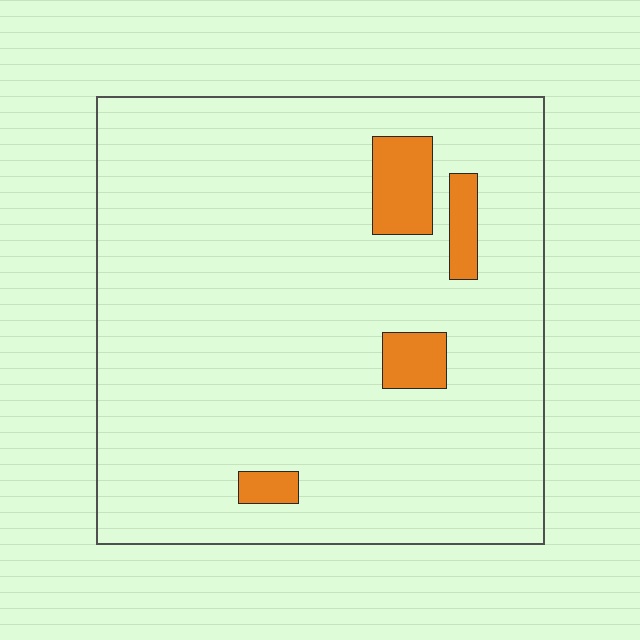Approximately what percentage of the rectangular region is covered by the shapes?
Approximately 5%.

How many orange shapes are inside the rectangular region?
4.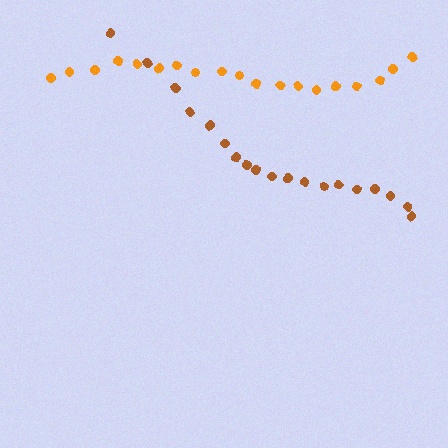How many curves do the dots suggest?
There are 2 distinct paths.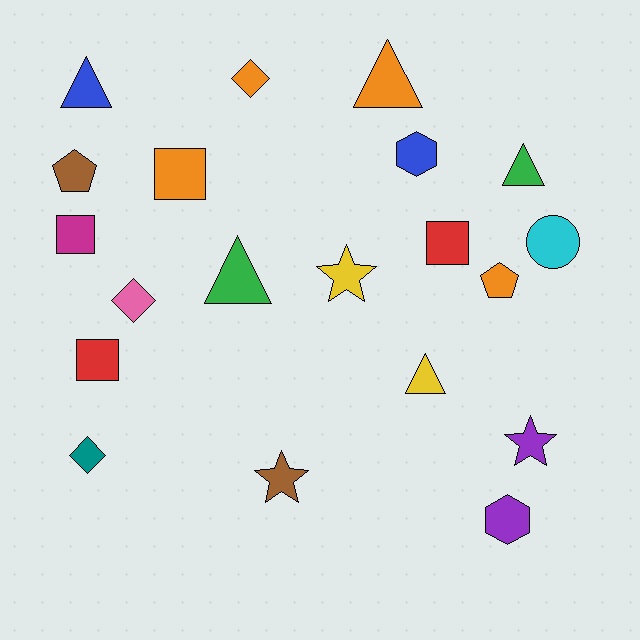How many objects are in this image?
There are 20 objects.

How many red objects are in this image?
There are 2 red objects.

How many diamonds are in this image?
There are 3 diamonds.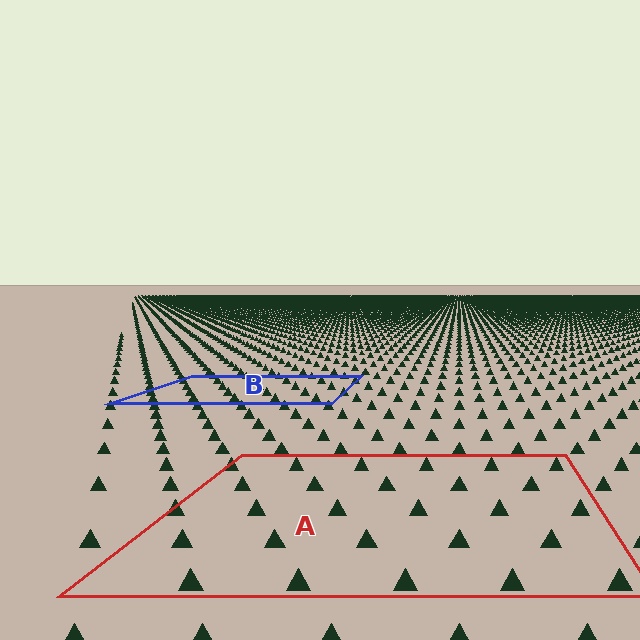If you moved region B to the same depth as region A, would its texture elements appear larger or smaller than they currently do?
They would appear larger. At a closer depth, the same texture elements are projected at a bigger on-screen size.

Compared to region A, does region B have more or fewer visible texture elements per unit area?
Region B has more texture elements per unit area — they are packed more densely because it is farther away.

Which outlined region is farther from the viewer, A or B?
Region B is farther from the viewer — the texture elements inside it appear smaller and more densely packed.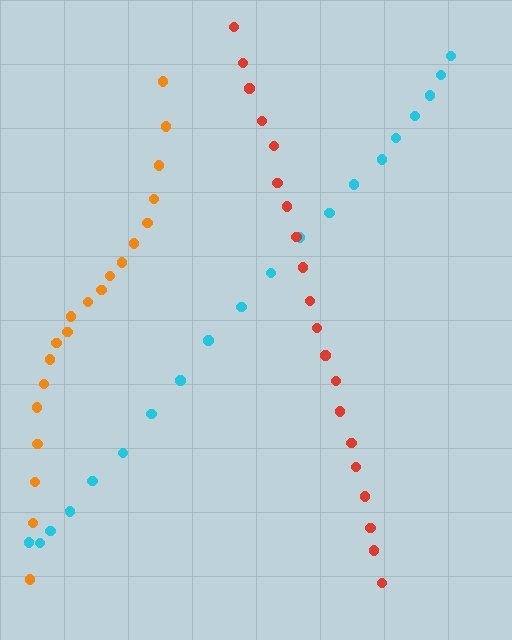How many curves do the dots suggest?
There are 3 distinct paths.